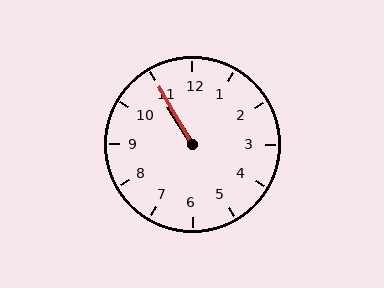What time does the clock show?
10:55.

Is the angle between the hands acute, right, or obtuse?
It is acute.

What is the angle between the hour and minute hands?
Approximately 2 degrees.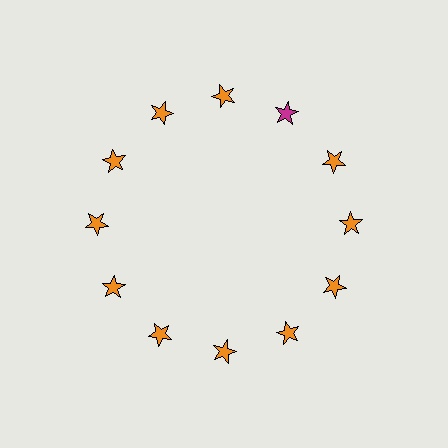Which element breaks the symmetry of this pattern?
The magenta star at roughly the 1 o'clock position breaks the symmetry. All other shapes are orange stars.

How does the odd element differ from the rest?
It has a different color: magenta instead of orange.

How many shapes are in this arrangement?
There are 12 shapes arranged in a ring pattern.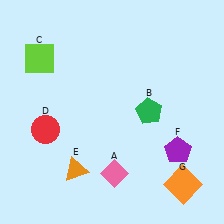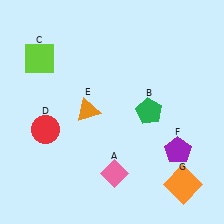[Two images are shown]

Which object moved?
The orange triangle (E) moved up.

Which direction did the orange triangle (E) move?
The orange triangle (E) moved up.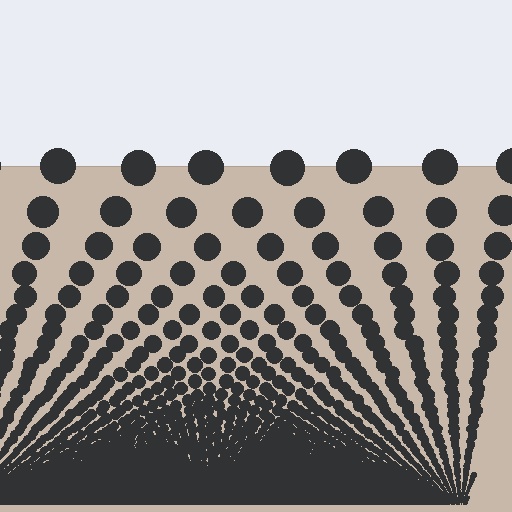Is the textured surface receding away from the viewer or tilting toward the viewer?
The surface appears to tilt toward the viewer. Texture elements get larger and sparser toward the top.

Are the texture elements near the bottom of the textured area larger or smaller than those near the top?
Smaller. The gradient is inverted — elements near the bottom are smaller and denser.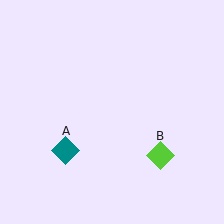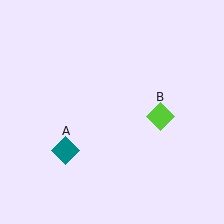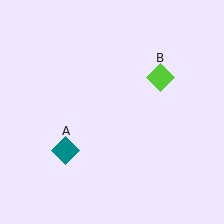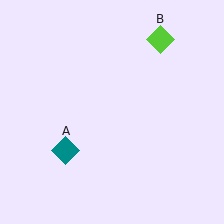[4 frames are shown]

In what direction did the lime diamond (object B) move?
The lime diamond (object B) moved up.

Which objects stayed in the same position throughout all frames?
Teal diamond (object A) remained stationary.